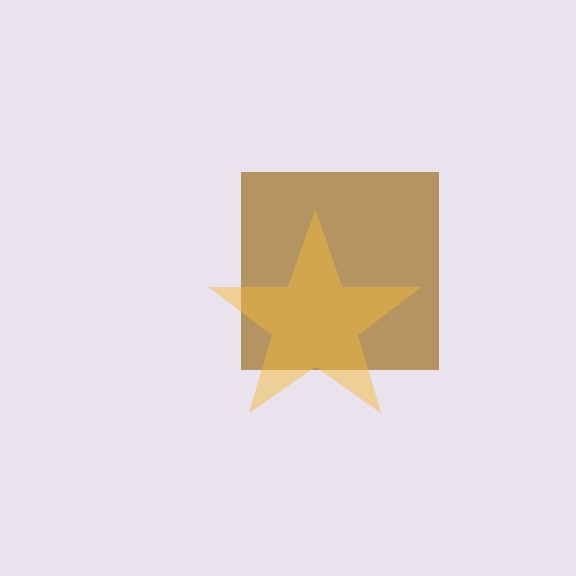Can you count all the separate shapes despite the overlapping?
Yes, there are 2 separate shapes.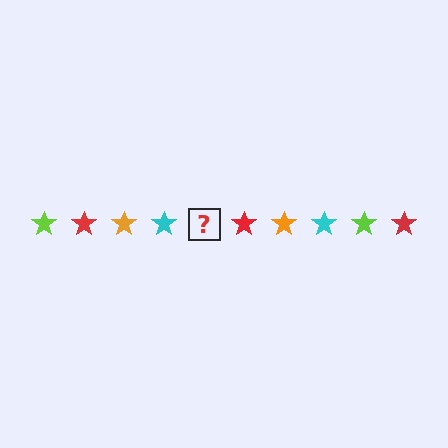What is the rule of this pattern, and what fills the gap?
The rule is that the pattern cycles through lime, red, orange, cyan stars. The gap should be filled with a lime star.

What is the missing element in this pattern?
The missing element is a lime star.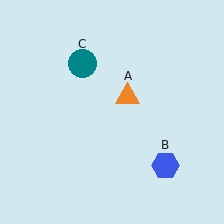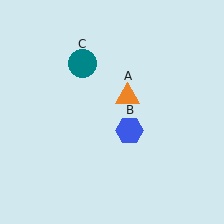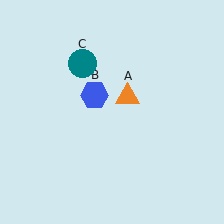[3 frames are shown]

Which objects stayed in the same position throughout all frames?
Orange triangle (object A) and teal circle (object C) remained stationary.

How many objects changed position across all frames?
1 object changed position: blue hexagon (object B).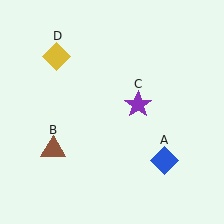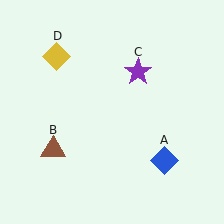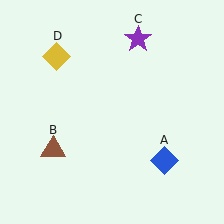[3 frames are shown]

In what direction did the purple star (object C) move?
The purple star (object C) moved up.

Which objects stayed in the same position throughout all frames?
Blue diamond (object A) and brown triangle (object B) and yellow diamond (object D) remained stationary.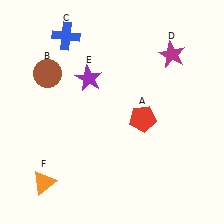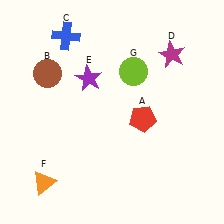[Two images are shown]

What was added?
A lime circle (G) was added in Image 2.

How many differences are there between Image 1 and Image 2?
There is 1 difference between the two images.